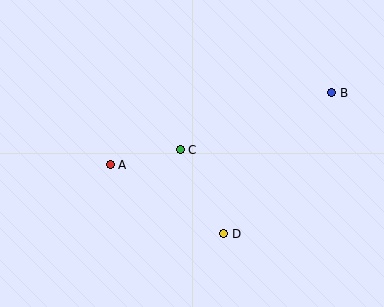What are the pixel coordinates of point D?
Point D is at (224, 234).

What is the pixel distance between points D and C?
The distance between D and C is 94 pixels.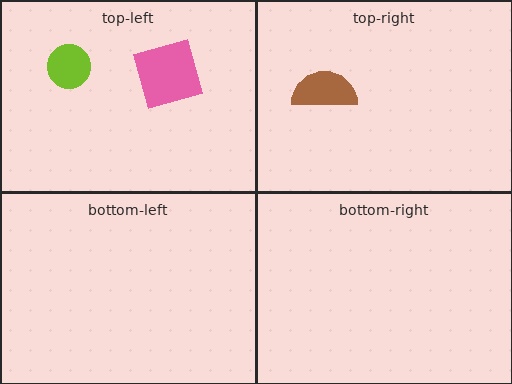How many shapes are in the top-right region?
1.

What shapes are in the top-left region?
The lime circle, the pink square.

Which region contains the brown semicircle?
The top-right region.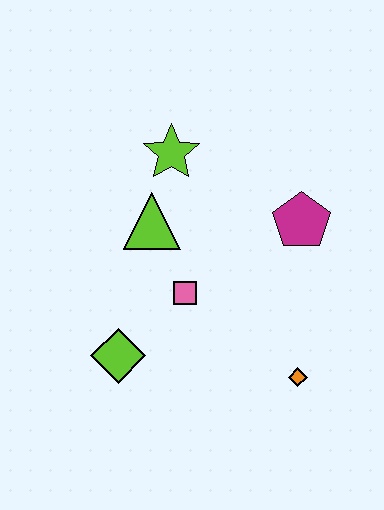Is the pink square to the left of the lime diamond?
No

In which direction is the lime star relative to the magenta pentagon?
The lime star is to the left of the magenta pentagon.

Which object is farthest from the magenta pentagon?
The lime diamond is farthest from the magenta pentagon.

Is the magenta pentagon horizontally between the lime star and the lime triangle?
No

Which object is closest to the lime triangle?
The lime star is closest to the lime triangle.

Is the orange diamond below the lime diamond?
Yes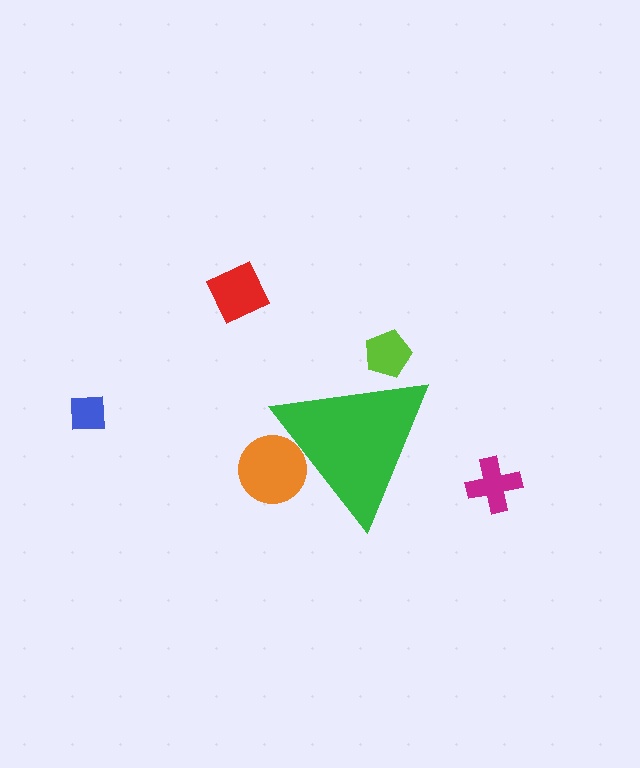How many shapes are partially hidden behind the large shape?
2 shapes are partially hidden.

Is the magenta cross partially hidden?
No, the magenta cross is fully visible.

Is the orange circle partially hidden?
Yes, the orange circle is partially hidden behind the green triangle.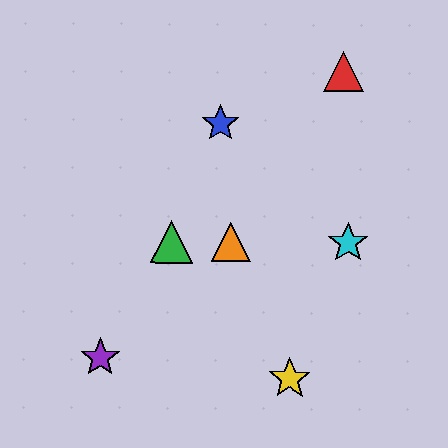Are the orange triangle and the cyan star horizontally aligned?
Yes, both are at y≈242.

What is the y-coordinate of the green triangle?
The green triangle is at y≈241.